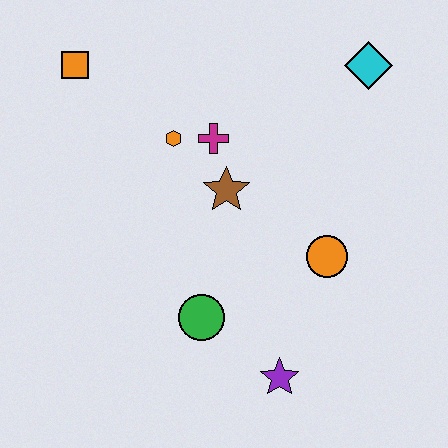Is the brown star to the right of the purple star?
No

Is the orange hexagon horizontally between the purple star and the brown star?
No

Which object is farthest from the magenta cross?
The purple star is farthest from the magenta cross.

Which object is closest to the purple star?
The green circle is closest to the purple star.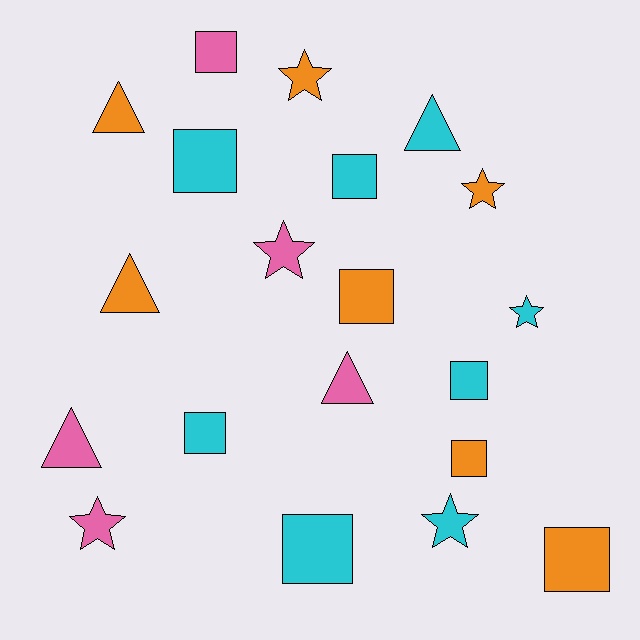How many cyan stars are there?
There are 2 cyan stars.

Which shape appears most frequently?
Square, with 9 objects.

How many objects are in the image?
There are 20 objects.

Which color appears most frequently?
Cyan, with 8 objects.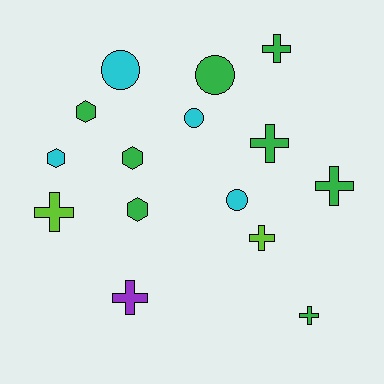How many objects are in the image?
There are 15 objects.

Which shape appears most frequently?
Cross, with 7 objects.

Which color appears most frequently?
Green, with 8 objects.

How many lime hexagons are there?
There are no lime hexagons.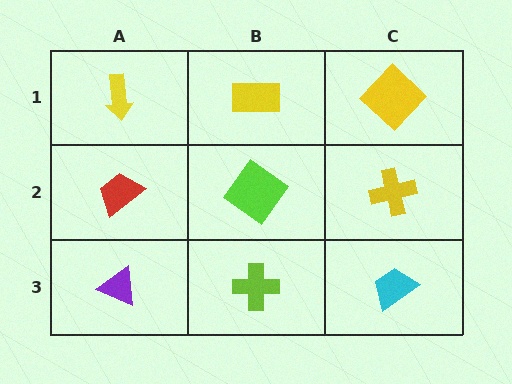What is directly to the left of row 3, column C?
A lime cross.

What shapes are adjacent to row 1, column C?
A yellow cross (row 2, column C), a yellow rectangle (row 1, column B).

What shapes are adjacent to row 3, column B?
A lime diamond (row 2, column B), a purple triangle (row 3, column A), a cyan trapezoid (row 3, column C).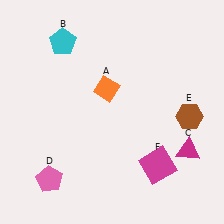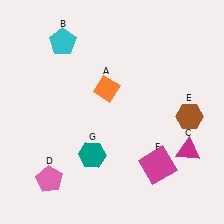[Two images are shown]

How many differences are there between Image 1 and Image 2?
There is 1 difference between the two images.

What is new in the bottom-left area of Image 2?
A teal hexagon (G) was added in the bottom-left area of Image 2.